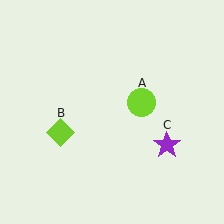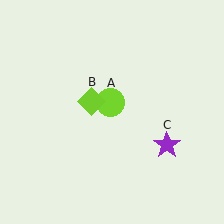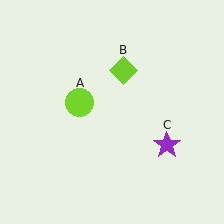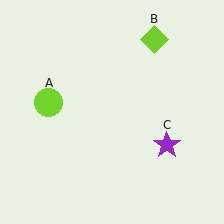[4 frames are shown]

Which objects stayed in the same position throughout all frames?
Purple star (object C) remained stationary.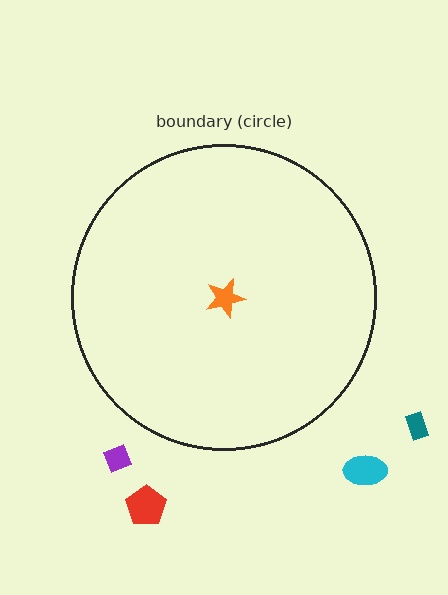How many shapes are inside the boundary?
1 inside, 4 outside.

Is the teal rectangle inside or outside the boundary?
Outside.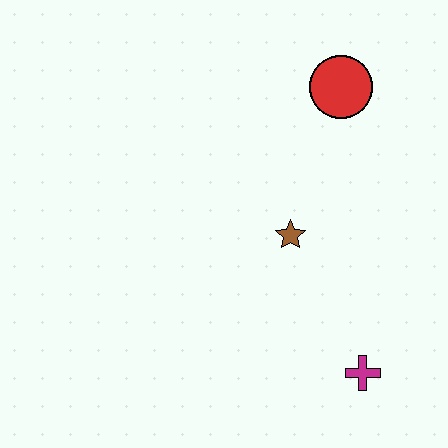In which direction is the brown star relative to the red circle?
The brown star is below the red circle.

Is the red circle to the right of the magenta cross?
No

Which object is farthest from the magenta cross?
The red circle is farthest from the magenta cross.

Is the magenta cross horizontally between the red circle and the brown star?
No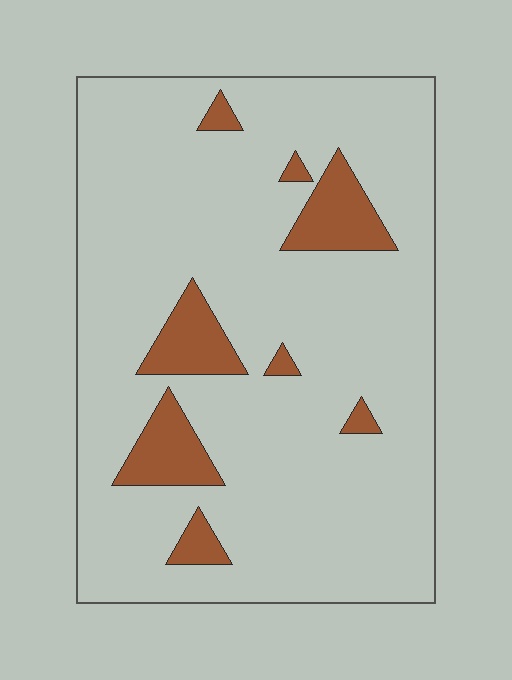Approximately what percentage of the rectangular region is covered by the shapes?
Approximately 10%.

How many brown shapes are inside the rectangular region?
8.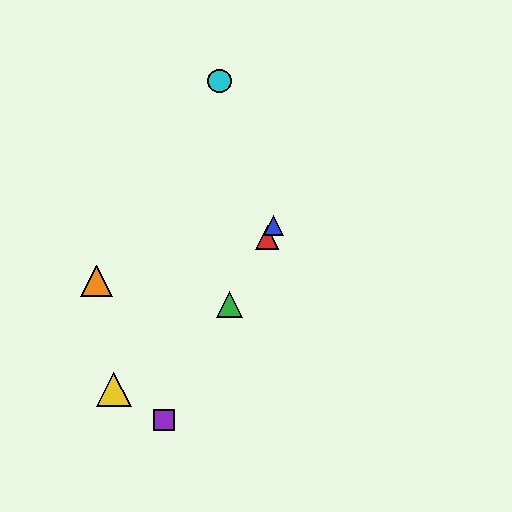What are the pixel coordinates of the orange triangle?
The orange triangle is at (96, 281).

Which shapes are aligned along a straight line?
The red triangle, the blue triangle, the green triangle, the purple square are aligned along a straight line.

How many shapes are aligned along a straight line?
4 shapes (the red triangle, the blue triangle, the green triangle, the purple square) are aligned along a straight line.